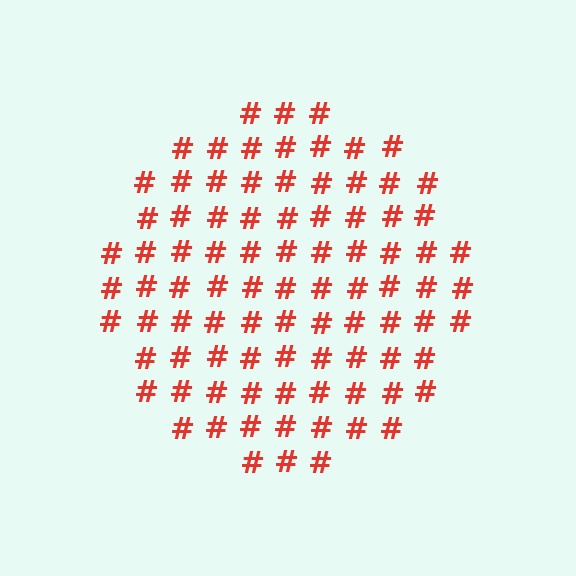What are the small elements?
The small elements are hash symbols.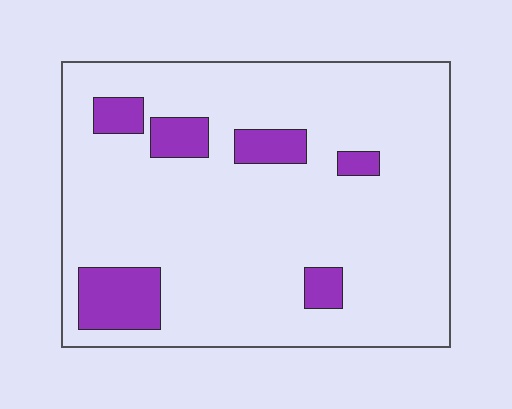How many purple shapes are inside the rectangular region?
6.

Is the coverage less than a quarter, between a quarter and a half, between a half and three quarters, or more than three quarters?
Less than a quarter.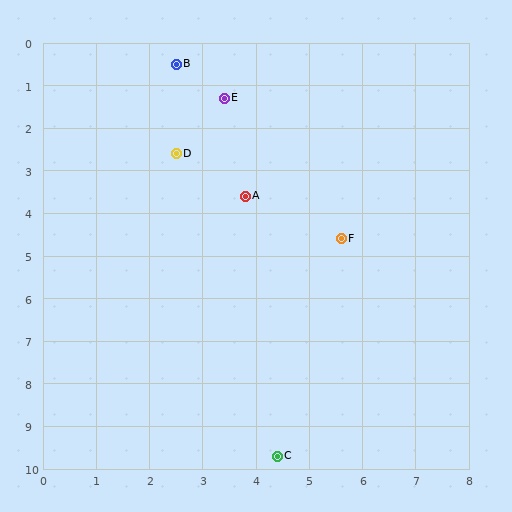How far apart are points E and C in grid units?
Points E and C are about 8.5 grid units apart.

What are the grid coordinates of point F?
Point F is at approximately (5.6, 4.6).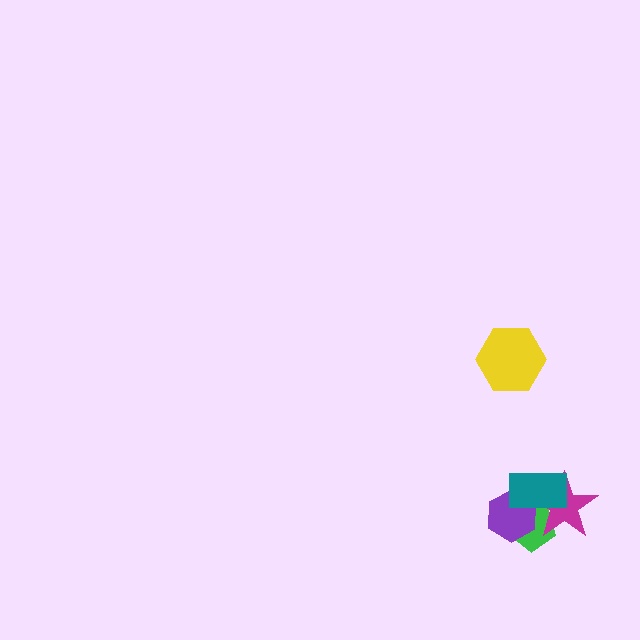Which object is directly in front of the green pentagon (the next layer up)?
The magenta star is directly in front of the green pentagon.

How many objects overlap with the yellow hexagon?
0 objects overlap with the yellow hexagon.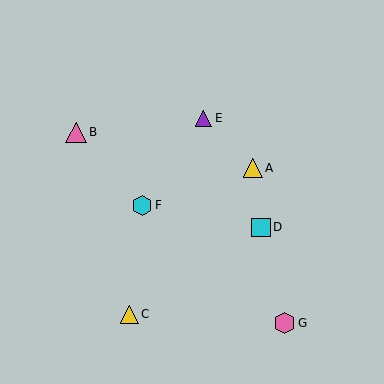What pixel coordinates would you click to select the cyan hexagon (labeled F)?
Click at (142, 205) to select the cyan hexagon F.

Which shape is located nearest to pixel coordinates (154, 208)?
The cyan hexagon (labeled F) at (142, 205) is nearest to that location.